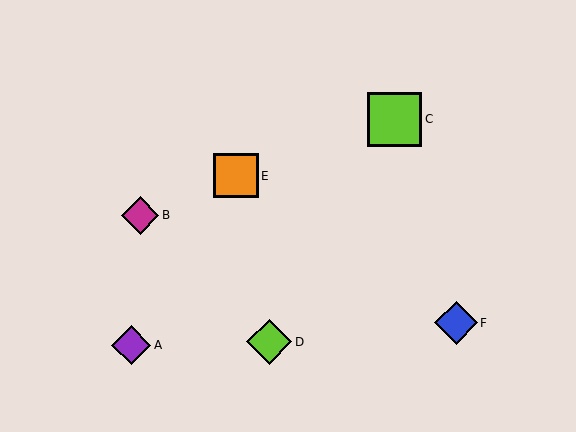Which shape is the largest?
The lime square (labeled C) is the largest.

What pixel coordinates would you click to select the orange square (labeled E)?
Click at (236, 176) to select the orange square E.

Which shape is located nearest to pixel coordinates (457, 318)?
The blue diamond (labeled F) at (456, 323) is nearest to that location.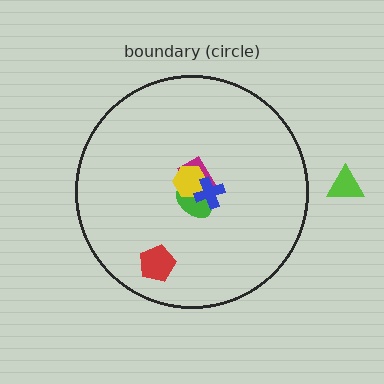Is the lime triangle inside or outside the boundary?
Outside.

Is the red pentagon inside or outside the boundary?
Inside.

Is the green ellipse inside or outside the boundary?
Inside.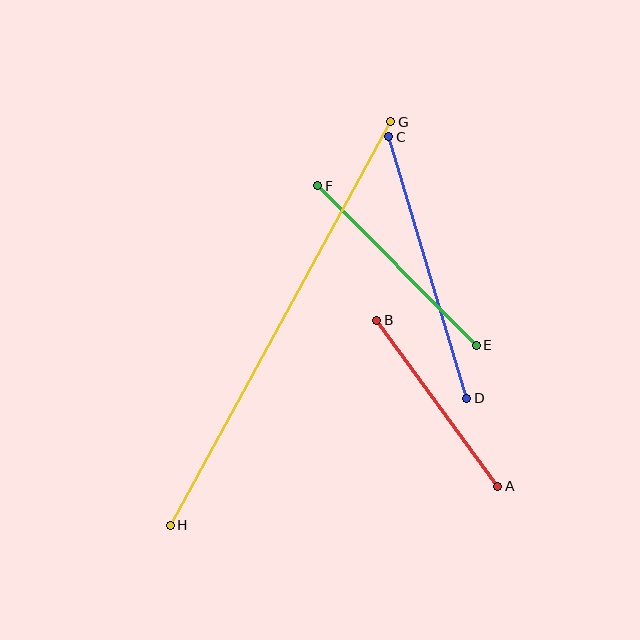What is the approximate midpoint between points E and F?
The midpoint is at approximately (397, 266) pixels.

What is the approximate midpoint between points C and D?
The midpoint is at approximately (428, 267) pixels.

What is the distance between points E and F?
The distance is approximately 225 pixels.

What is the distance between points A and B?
The distance is approximately 205 pixels.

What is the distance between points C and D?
The distance is approximately 273 pixels.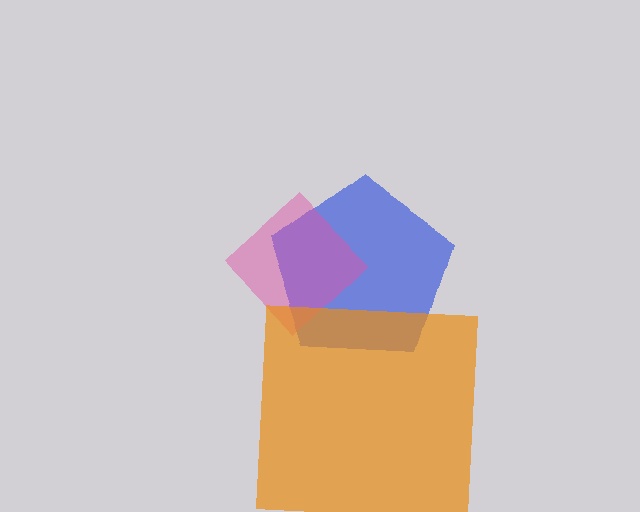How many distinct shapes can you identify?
There are 3 distinct shapes: a blue pentagon, a pink diamond, an orange square.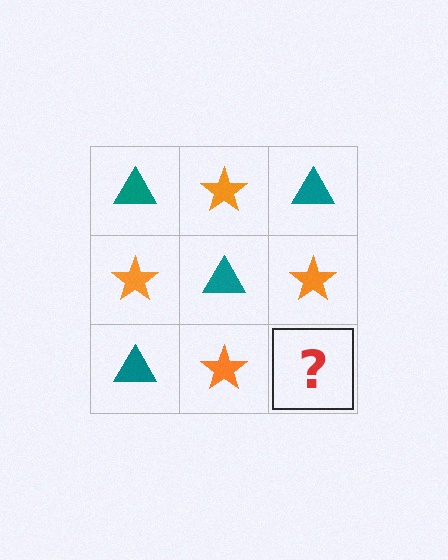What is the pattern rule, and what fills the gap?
The rule is that it alternates teal triangle and orange star in a checkerboard pattern. The gap should be filled with a teal triangle.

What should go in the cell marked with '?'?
The missing cell should contain a teal triangle.